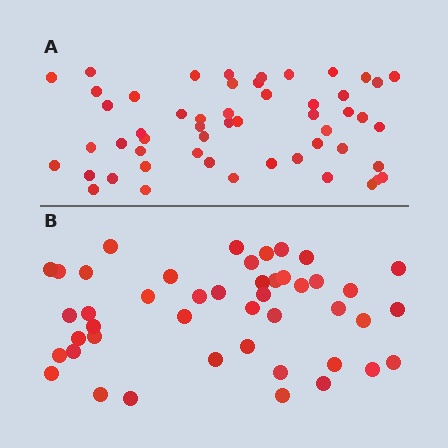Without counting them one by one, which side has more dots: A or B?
Region A (the top region) has more dots.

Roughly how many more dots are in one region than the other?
Region A has roughly 8 or so more dots than region B.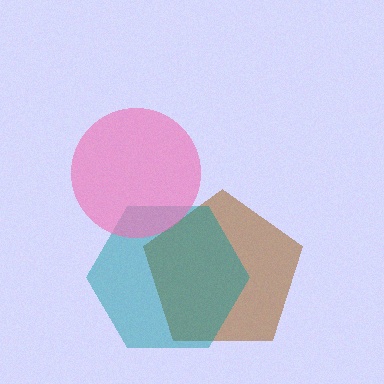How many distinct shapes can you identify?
There are 3 distinct shapes: a brown pentagon, a teal hexagon, a pink circle.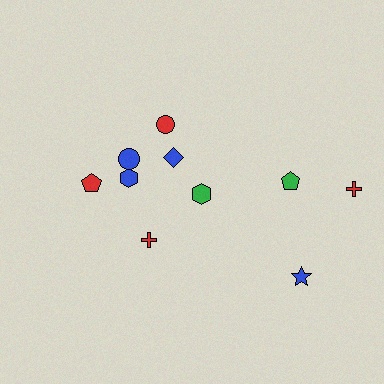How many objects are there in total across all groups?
There are 10 objects.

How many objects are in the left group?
There are 6 objects.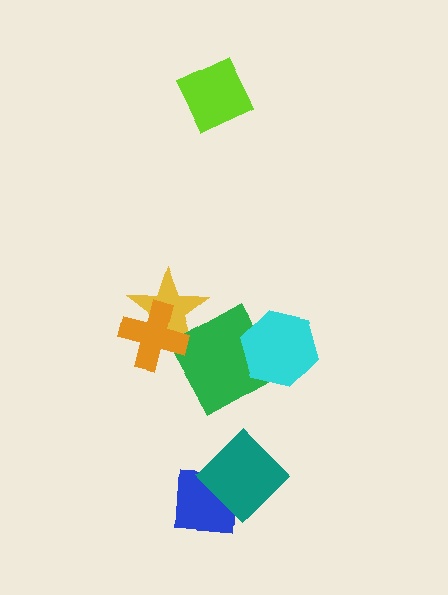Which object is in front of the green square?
The cyan hexagon is in front of the green square.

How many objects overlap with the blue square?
1 object overlaps with the blue square.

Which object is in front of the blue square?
The teal diamond is in front of the blue square.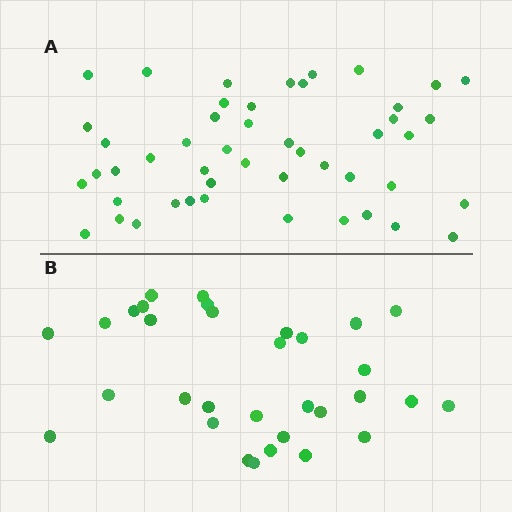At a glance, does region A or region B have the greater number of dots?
Region A (the top region) has more dots.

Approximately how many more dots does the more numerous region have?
Region A has approximately 15 more dots than region B.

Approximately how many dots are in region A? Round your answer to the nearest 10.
About 50 dots. (The exact count is 48, which rounds to 50.)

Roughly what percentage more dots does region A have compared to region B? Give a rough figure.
About 50% more.